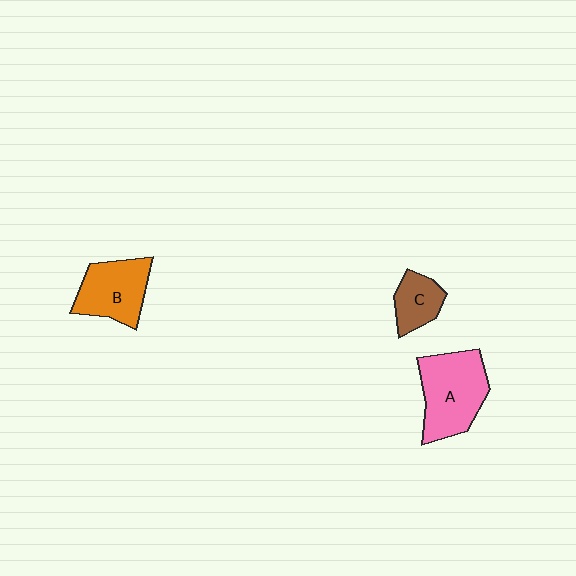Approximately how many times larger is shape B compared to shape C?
Approximately 1.7 times.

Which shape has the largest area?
Shape A (pink).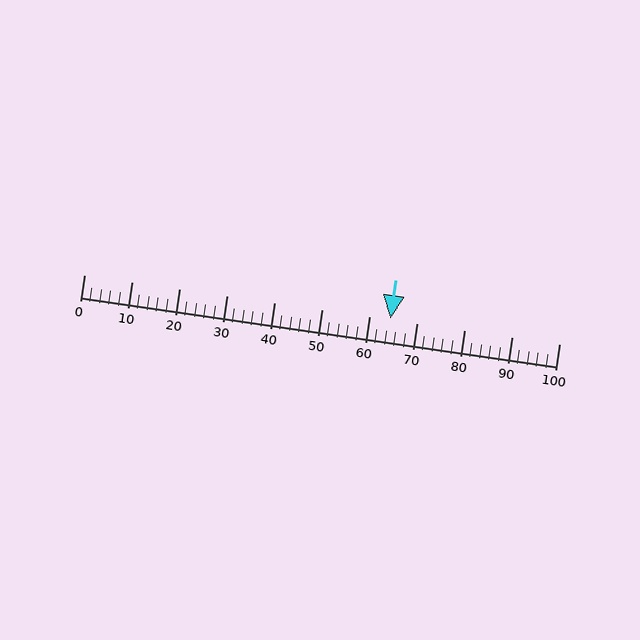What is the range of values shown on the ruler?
The ruler shows values from 0 to 100.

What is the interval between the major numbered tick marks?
The major tick marks are spaced 10 units apart.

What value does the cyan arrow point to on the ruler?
The cyan arrow points to approximately 64.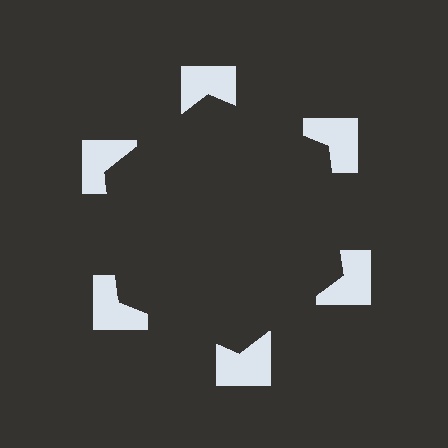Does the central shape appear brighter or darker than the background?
It typically appears slightly darker than the background, even though no actual brightness change is drawn.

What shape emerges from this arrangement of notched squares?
An illusory hexagon — its edges are inferred from the aligned wedge cuts in the notched squares, not physically drawn.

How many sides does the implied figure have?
6 sides.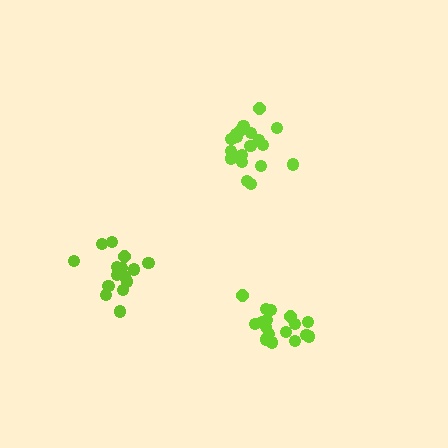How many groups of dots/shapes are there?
There are 3 groups.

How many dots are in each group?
Group 1: 17 dots, Group 2: 15 dots, Group 3: 19 dots (51 total).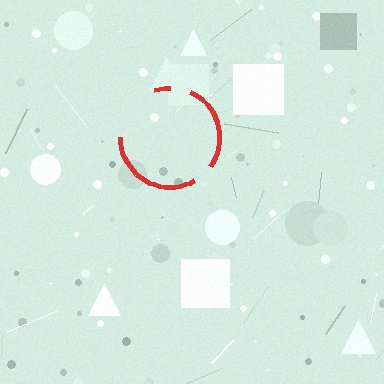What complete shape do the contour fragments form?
The contour fragments form a circle.